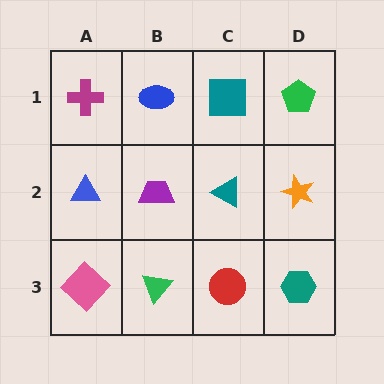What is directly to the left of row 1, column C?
A blue ellipse.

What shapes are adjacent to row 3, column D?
An orange star (row 2, column D), a red circle (row 3, column C).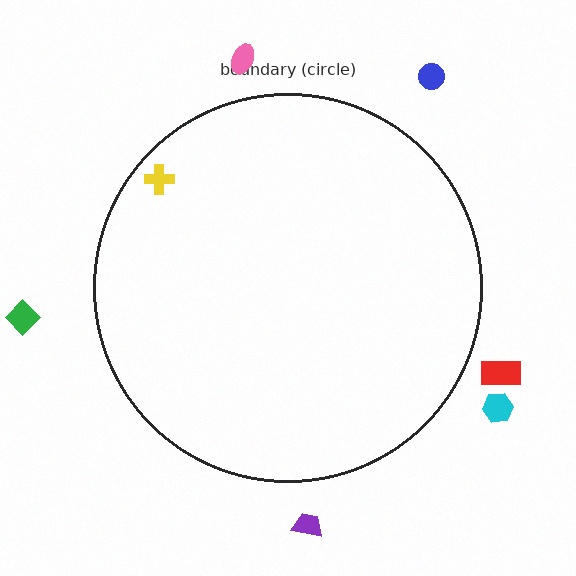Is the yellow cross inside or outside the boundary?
Inside.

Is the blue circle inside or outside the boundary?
Outside.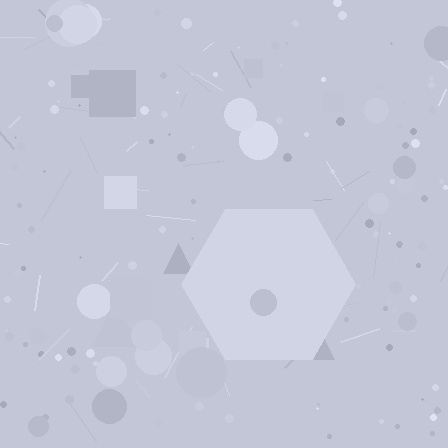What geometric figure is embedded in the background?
A hexagon is embedded in the background.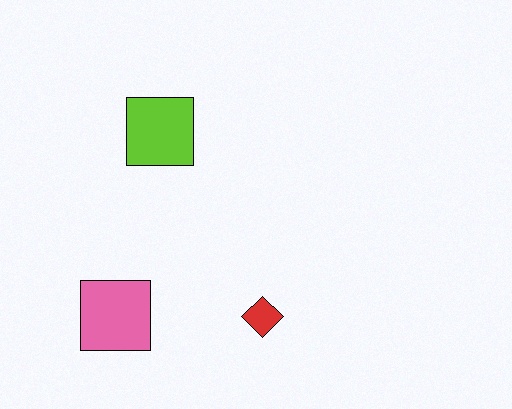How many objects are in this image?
There are 3 objects.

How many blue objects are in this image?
There are no blue objects.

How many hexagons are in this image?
There are no hexagons.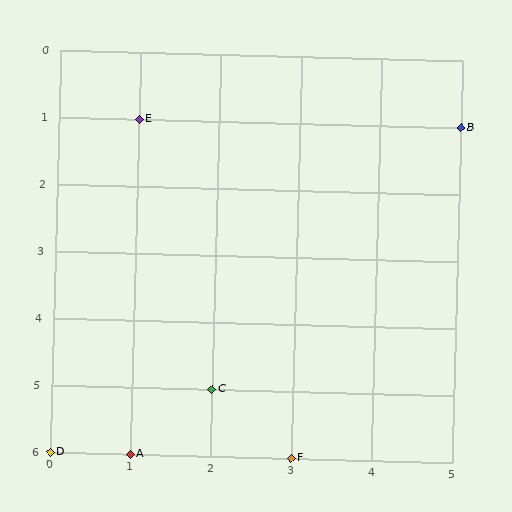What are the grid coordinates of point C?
Point C is at grid coordinates (2, 5).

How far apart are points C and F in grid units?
Points C and F are 1 column and 1 row apart (about 1.4 grid units diagonally).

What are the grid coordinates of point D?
Point D is at grid coordinates (0, 6).